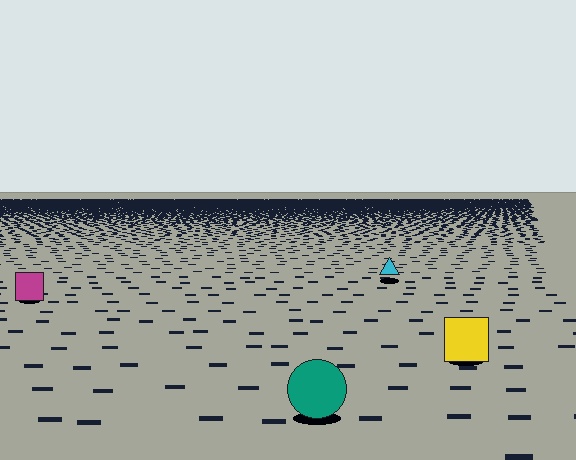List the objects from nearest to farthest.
From nearest to farthest: the teal circle, the yellow square, the magenta square, the cyan triangle.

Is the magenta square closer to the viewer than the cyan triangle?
Yes. The magenta square is closer — you can tell from the texture gradient: the ground texture is coarser near it.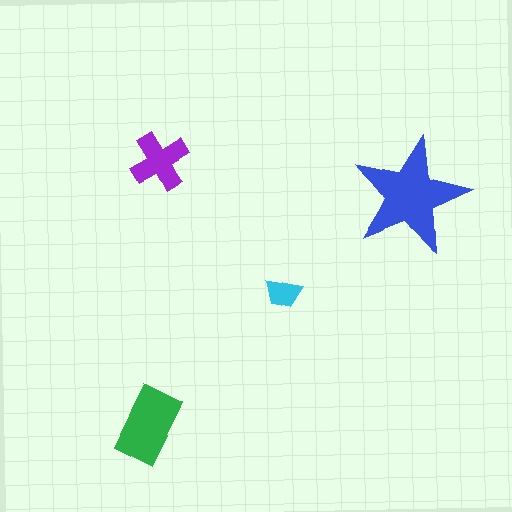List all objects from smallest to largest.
The cyan trapezoid, the purple cross, the green rectangle, the blue star.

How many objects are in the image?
There are 4 objects in the image.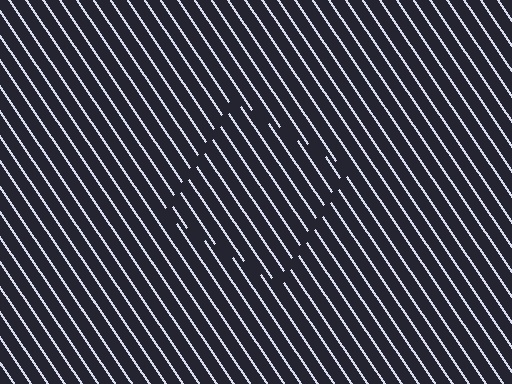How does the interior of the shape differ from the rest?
The interior of the shape contains the same grating, shifted by half a period — the contour is defined by the phase discontinuity where line-ends from the inner and outer gratings abut.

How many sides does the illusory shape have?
4 sides — the line-ends trace a square.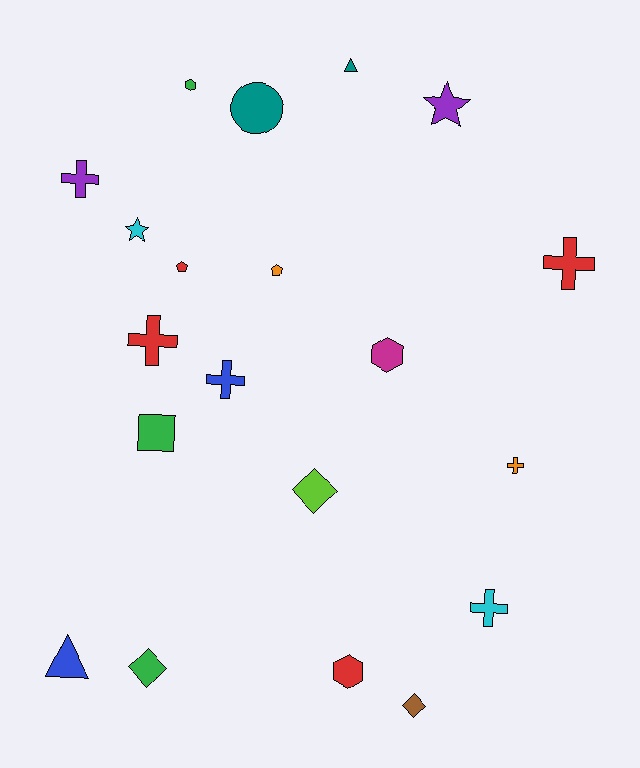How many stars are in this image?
There are 2 stars.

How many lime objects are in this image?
There is 1 lime object.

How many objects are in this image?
There are 20 objects.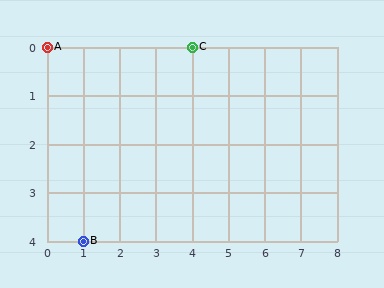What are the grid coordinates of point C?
Point C is at grid coordinates (4, 0).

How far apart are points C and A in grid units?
Points C and A are 4 columns apart.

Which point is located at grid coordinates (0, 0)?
Point A is at (0, 0).